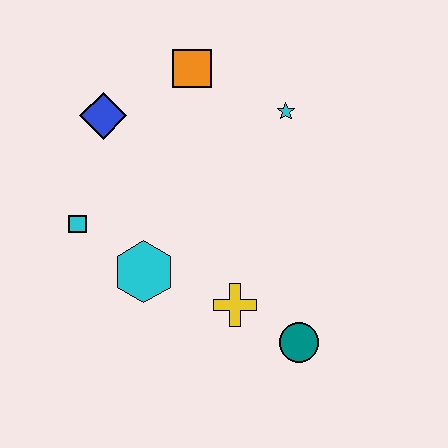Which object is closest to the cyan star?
The orange square is closest to the cyan star.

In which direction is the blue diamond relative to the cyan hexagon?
The blue diamond is above the cyan hexagon.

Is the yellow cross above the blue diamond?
No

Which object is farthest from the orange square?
The teal circle is farthest from the orange square.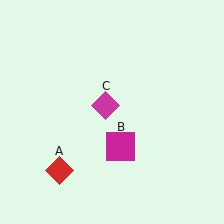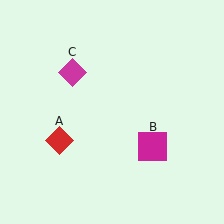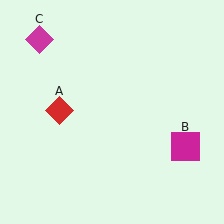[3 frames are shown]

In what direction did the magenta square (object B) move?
The magenta square (object B) moved right.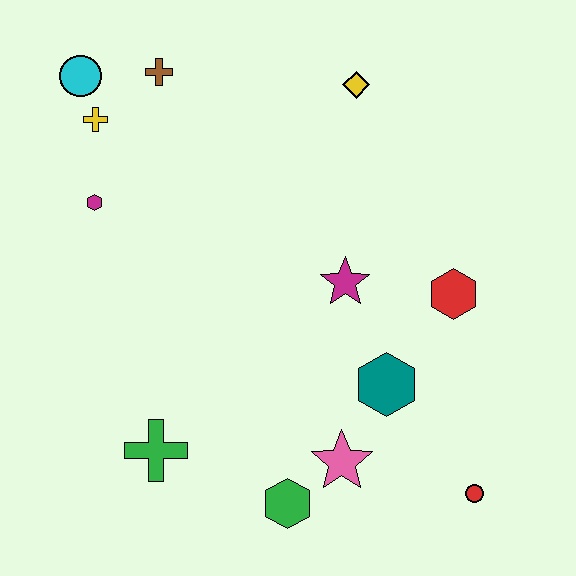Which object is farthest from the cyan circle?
The red circle is farthest from the cyan circle.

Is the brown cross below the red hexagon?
No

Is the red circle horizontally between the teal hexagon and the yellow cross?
No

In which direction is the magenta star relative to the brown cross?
The magenta star is below the brown cross.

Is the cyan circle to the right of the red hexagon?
No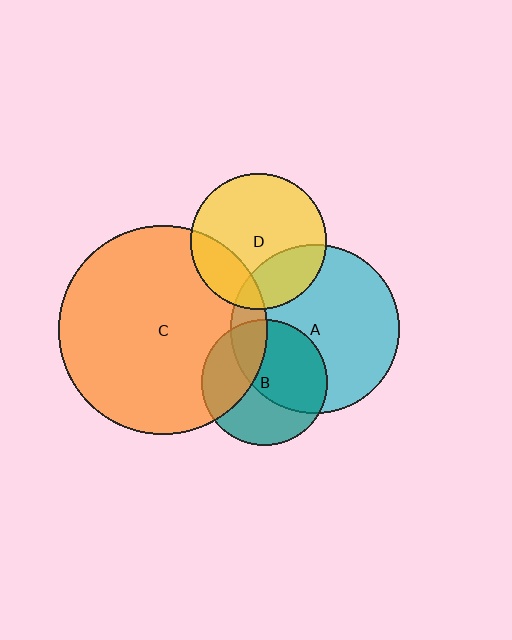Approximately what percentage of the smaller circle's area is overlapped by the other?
Approximately 35%.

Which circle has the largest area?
Circle C (orange).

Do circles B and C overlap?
Yes.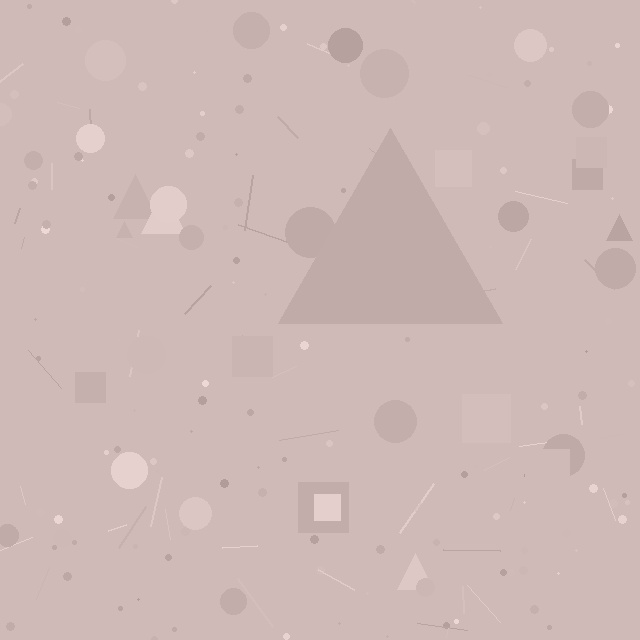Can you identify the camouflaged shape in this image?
The camouflaged shape is a triangle.